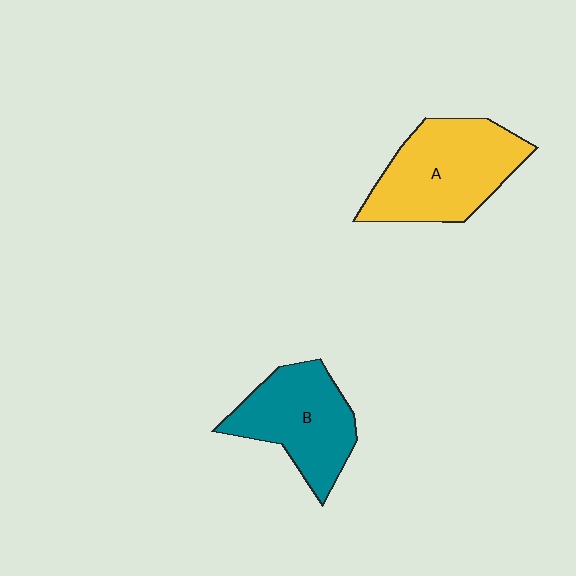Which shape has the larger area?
Shape A (yellow).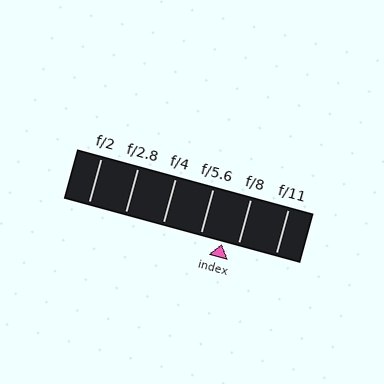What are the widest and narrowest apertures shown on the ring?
The widest aperture shown is f/2 and the narrowest is f/11.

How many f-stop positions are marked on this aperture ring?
There are 6 f-stop positions marked.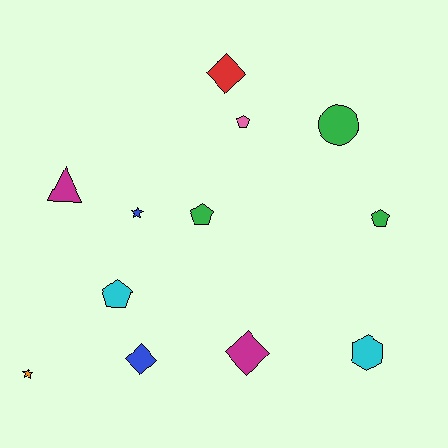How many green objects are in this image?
There are 3 green objects.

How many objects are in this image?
There are 12 objects.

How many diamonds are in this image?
There are 3 diamonds.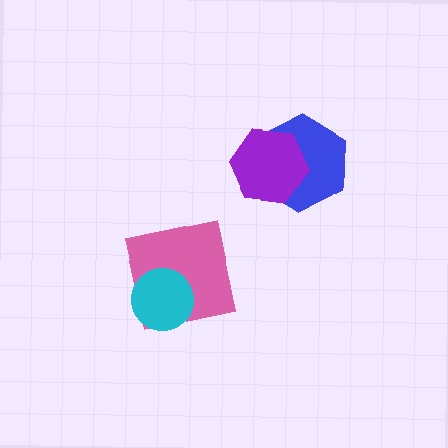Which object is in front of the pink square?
The cyan circle is in front of the pink square.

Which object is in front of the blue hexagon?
The purple hexagon is in front of the blue hexagon.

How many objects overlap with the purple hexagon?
1 object overlaps with the purple hexagon.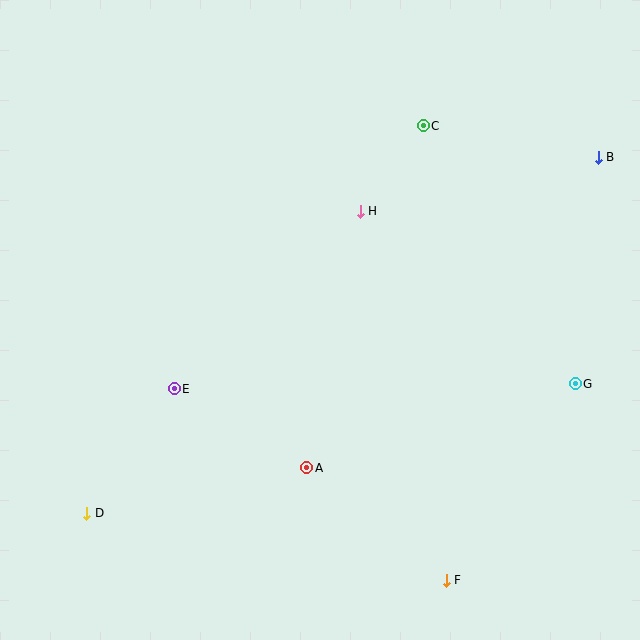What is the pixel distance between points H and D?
The distance between H and D is 407 pixels.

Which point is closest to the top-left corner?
Point H is closest to the top-left corner.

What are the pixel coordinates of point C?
Point C is at (423, 126).